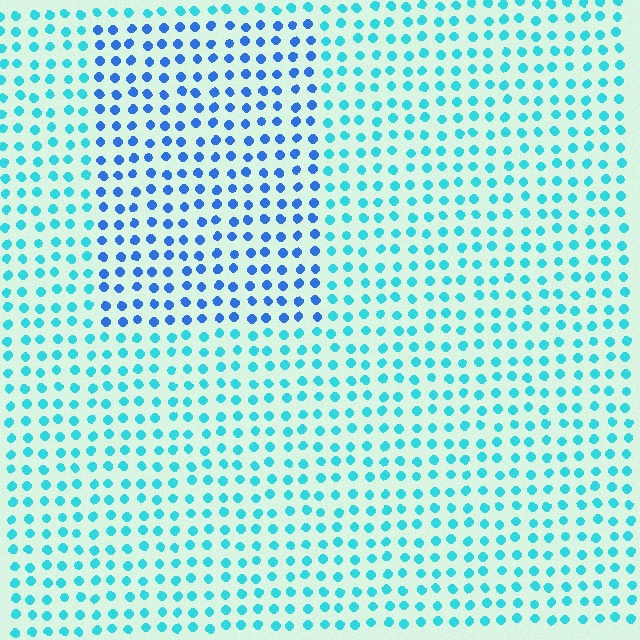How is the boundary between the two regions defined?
The boundary is defined purely by a slight shift in hue (about 35 degrees). Spacing, size, and orientation are identical on both sides.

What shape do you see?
I see a rectangle.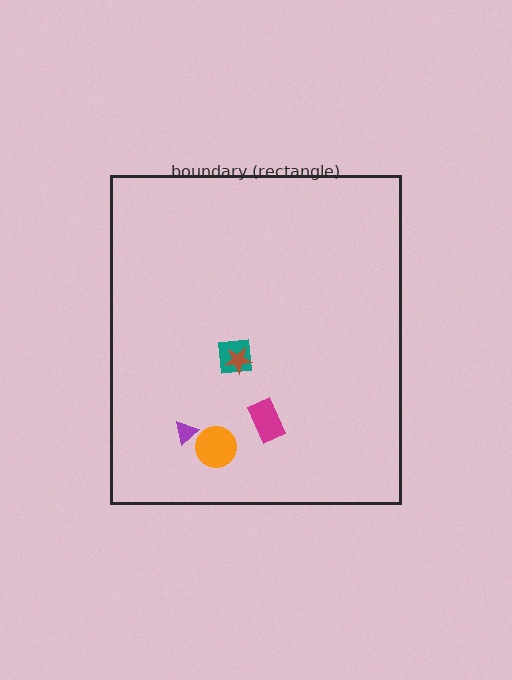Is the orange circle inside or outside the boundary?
Inside.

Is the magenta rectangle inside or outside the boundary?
Inside.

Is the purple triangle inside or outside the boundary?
Inside.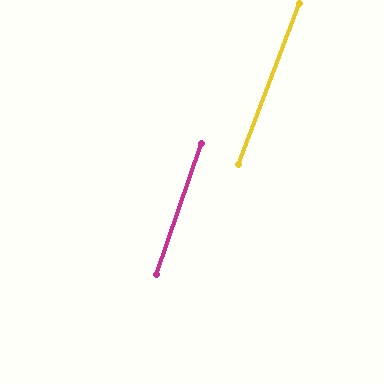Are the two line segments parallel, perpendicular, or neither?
Parallel — their directions differ by only 1.8°.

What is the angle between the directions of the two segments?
Approximately 2 degrees.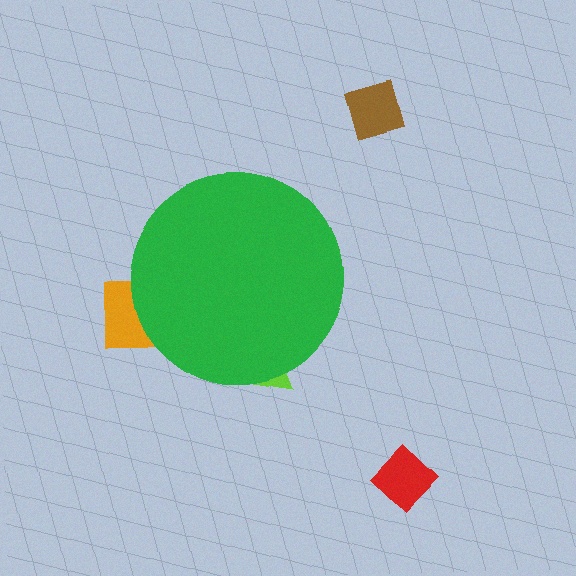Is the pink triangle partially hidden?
Yes, the pink triangle is partially hidden behind the green circle.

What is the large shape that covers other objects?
A green circle.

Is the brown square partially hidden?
No, the brown square is fully visible.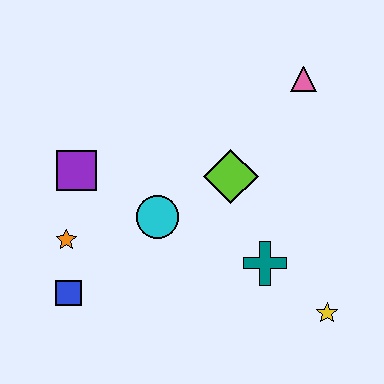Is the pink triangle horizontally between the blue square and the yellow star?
Yes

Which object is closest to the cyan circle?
The lime diamond is closest to the cyan circle.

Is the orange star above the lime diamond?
No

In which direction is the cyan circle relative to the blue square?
The cyan circle is to the right of the blue square.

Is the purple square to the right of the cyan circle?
No